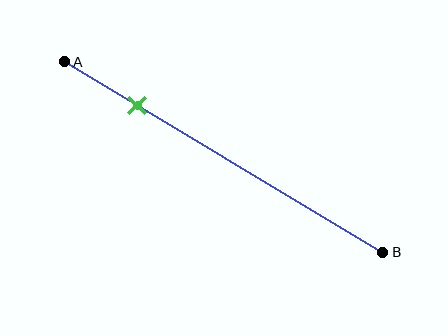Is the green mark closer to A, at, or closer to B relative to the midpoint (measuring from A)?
The green mark is closer to point A than the midpoint of segment AB.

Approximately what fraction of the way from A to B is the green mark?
The green mark is approximately 25% of the way from A to B.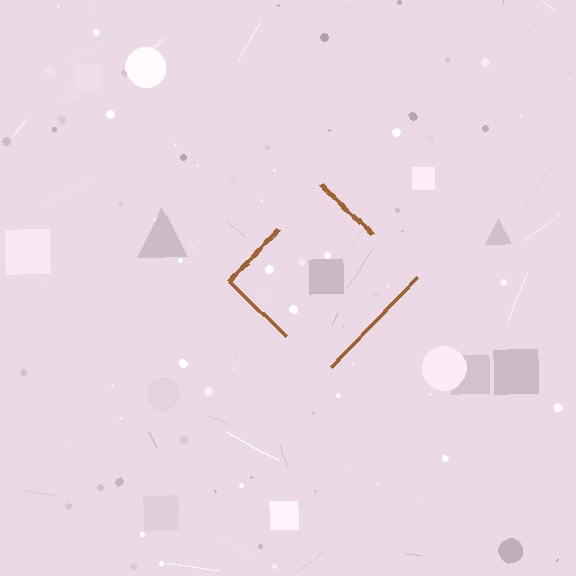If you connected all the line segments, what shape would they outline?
They would outline a diamond.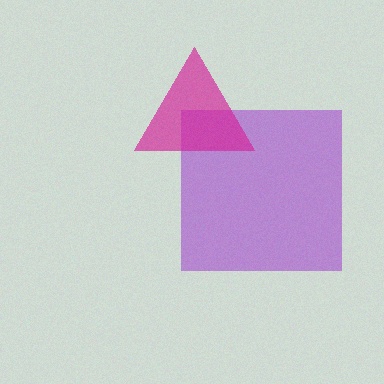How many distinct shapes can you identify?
There are 2 distinct shapes: a purple square, a magenta triangle.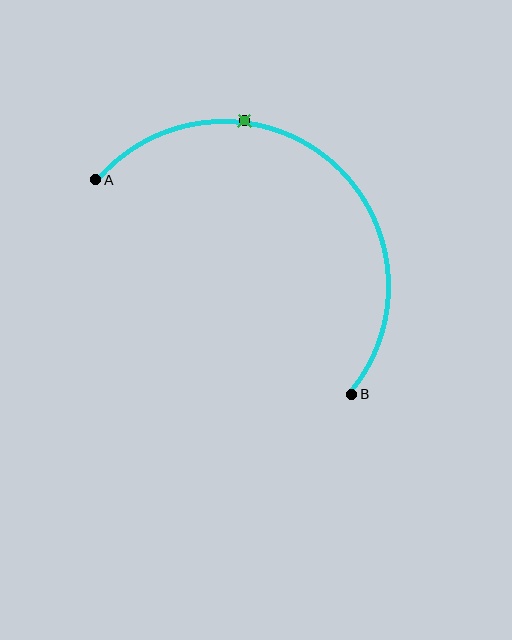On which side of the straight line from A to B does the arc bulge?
The arc bulges above and to the right of the straight line connecting A and B.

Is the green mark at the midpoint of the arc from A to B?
No. The green mark lies on the arc but is closer to endpoint A. The arc midpoint would be at the point on the curve equidistant along the arc from both A and B.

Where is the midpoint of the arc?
The arc midpoint is the point on the curve farthest from the straight line joining A and B. It sits above and to the right of that line.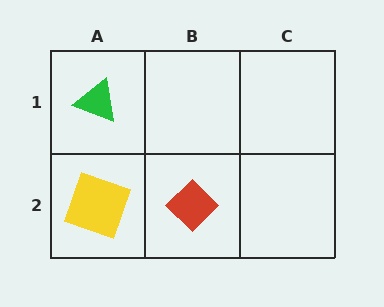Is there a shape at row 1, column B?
No, that cell is empty.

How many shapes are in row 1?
1 shape.